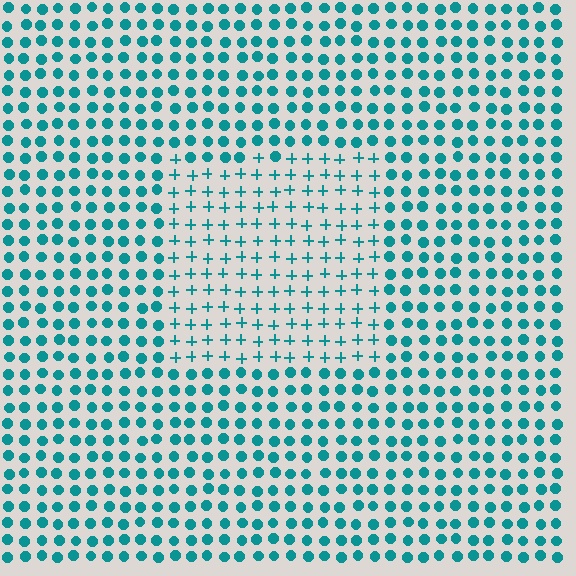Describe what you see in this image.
The image is filled with small teal elements arranged in a uniform grid. A rectangle-shaped region contains plus signs, while the surrounding area contains circles. The boundary is defined purely by the change in element shape.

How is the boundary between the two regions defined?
The boundary is defined by a change in element shape: plus signs inside vs. circles outside. All elements share the same color and spacing.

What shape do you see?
I see a rectangle.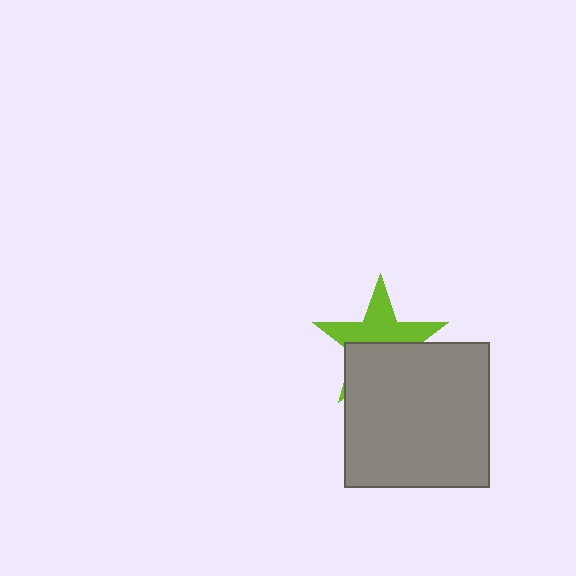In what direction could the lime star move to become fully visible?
The lime star could move up. That would shift it out from behind the gray square entirely.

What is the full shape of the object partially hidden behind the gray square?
The partially hidden object is a lime star.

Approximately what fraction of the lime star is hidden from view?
Roughly 49% of the lime star is hidden behind the gray square.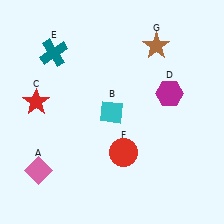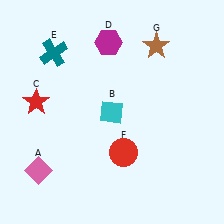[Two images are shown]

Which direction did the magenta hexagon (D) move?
The magenta hexagon (D) moved left.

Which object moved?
The magenta hexagon (D) moved left.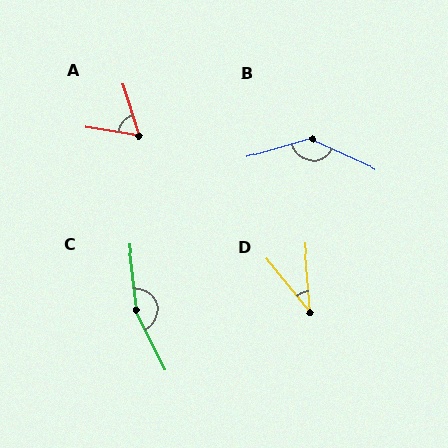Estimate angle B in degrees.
Approximately 139 degrees.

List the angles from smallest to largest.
D (35°), A (63°), B (139°), C (160°).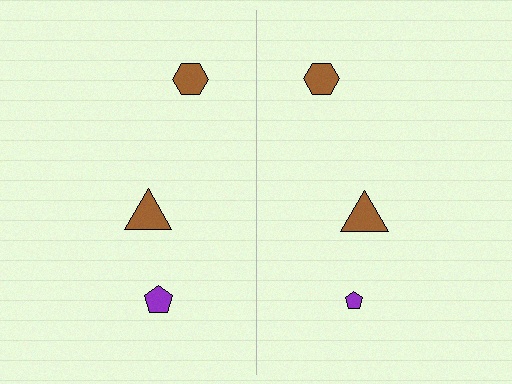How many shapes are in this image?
There are 6 shapes in this image.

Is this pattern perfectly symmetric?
No, the pattern is not perfectly symmetric. The purple pentagon on the right side has a different size than its mirror counterpart.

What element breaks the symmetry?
The purple pentagon on the right side has a different size than its mirror counterpart.